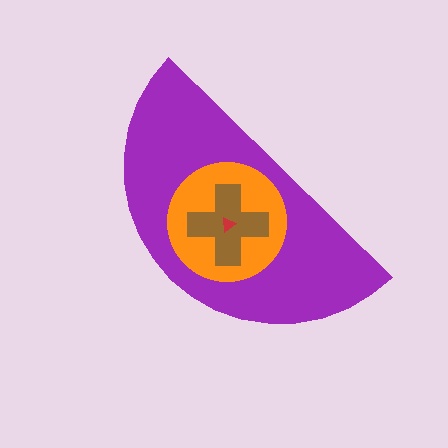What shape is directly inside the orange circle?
The brown cross.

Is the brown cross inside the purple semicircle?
Yes.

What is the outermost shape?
The purple semicircle.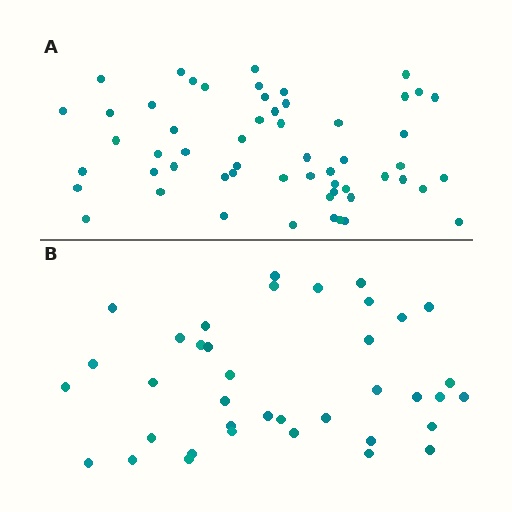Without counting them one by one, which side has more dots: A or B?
Region A (the top region) has more dots.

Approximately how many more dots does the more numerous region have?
Region A has approximately 20 more dots than region B.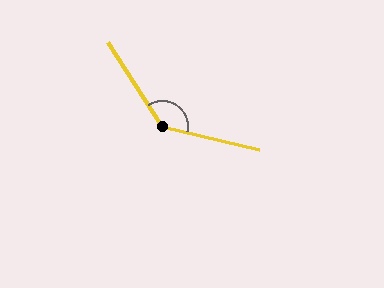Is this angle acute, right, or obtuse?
It is obtuse.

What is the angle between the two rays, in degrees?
Approximately 136 degrees.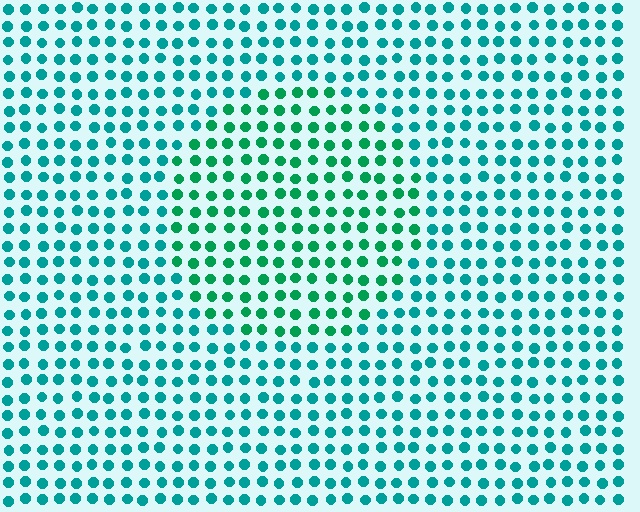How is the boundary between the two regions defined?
The boundary is defined purely by a slight shift in hue (about 28 degrees). Spacing, size, and orientation are identical on both sides.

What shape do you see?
I see a circle.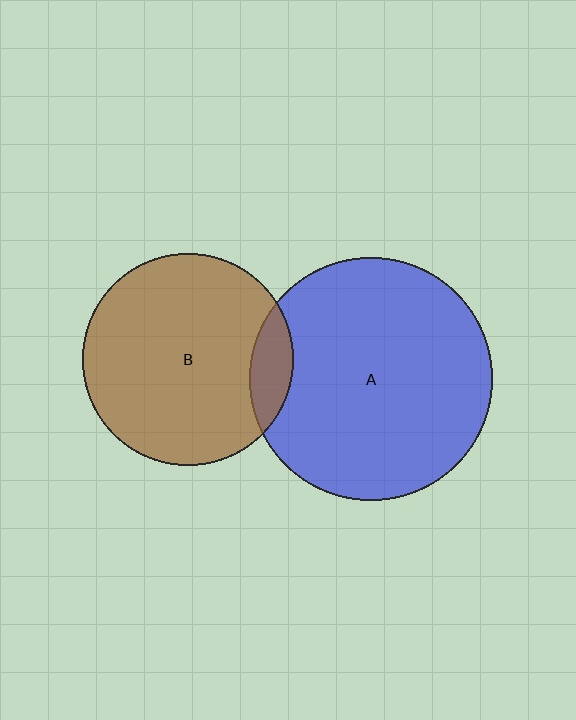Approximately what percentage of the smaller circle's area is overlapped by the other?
Approximately 10%.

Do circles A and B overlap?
Yes.